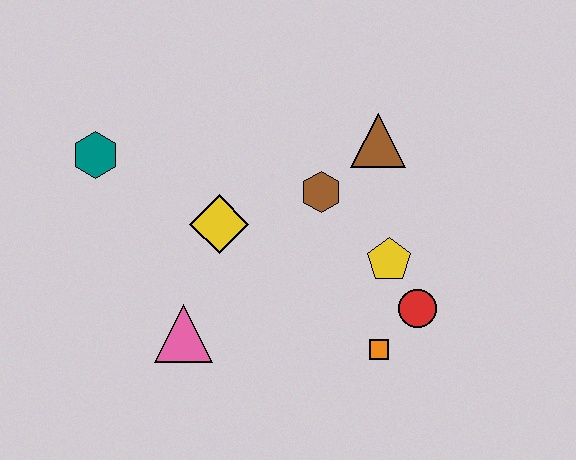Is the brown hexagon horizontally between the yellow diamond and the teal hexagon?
No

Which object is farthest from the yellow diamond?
The red circle is farthest from the yellow diamond.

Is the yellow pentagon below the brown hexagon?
Yes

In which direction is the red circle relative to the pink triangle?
The red circle is to the right of the pink triangle.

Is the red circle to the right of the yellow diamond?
Yes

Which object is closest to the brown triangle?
The brown hexagon is closest to the brown triangle.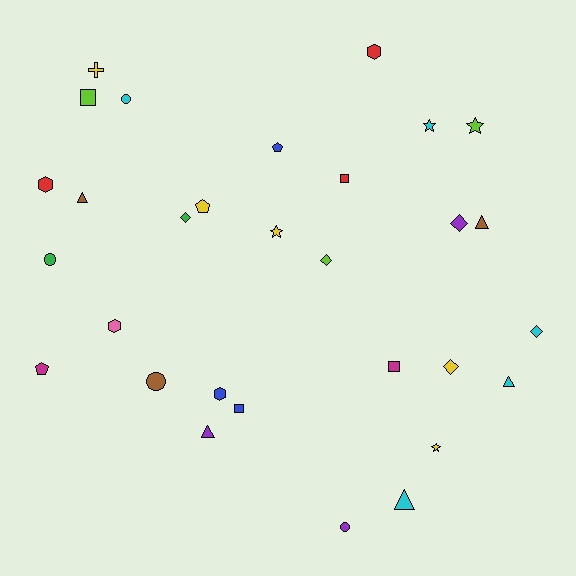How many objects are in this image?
There are 30 objects.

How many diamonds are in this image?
There are 5 diamonds.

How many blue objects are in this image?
There are 3 blue objects.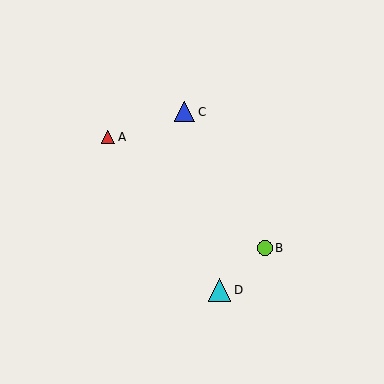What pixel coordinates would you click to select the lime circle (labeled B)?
Click at (265, 248) to select the lime circle B.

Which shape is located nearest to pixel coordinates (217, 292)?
The cyan triangle (labeled D) at (220, 290) is nearest to that location.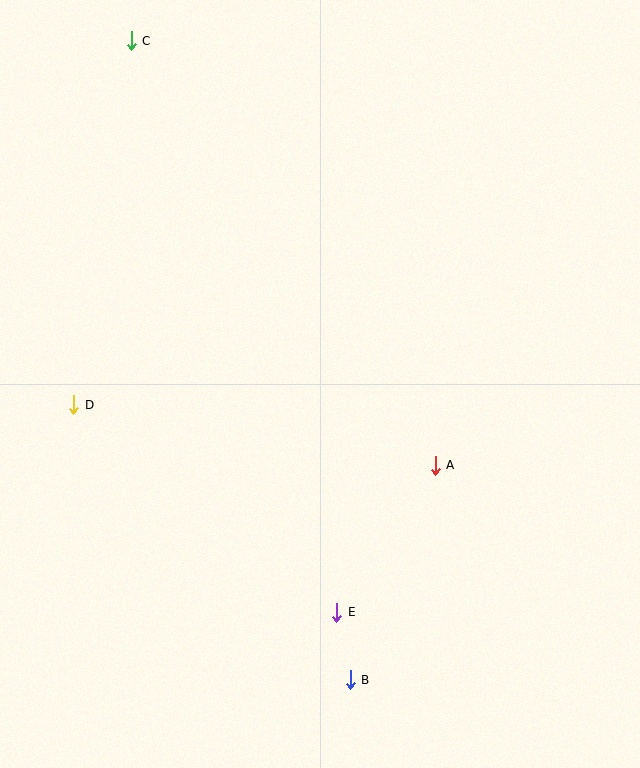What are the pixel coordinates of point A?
Point A is at (435, 466).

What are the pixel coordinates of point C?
Point C is at (131, 41).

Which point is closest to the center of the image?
Point A at (435, 466) is closest to the center.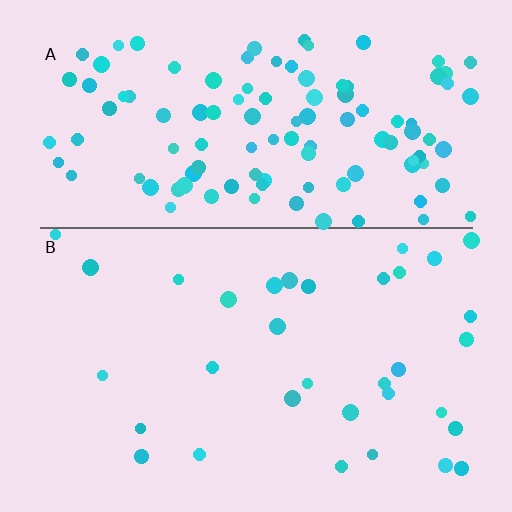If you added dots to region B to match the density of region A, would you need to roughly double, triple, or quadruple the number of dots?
Approximately quadruple.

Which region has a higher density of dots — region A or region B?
A (the top).